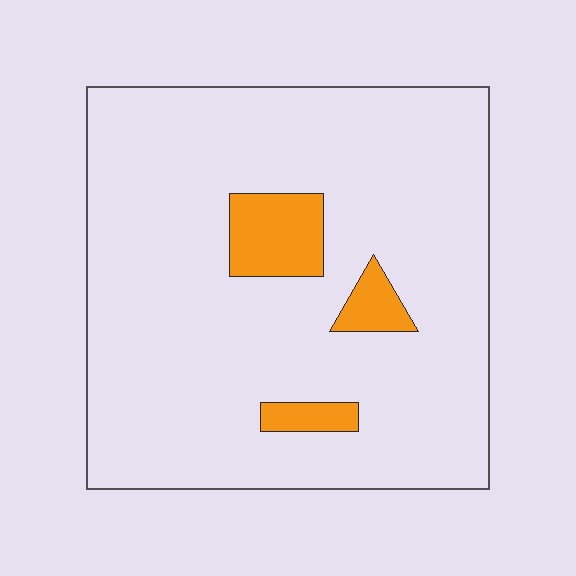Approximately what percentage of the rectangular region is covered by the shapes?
Approximately 10%.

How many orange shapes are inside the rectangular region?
3.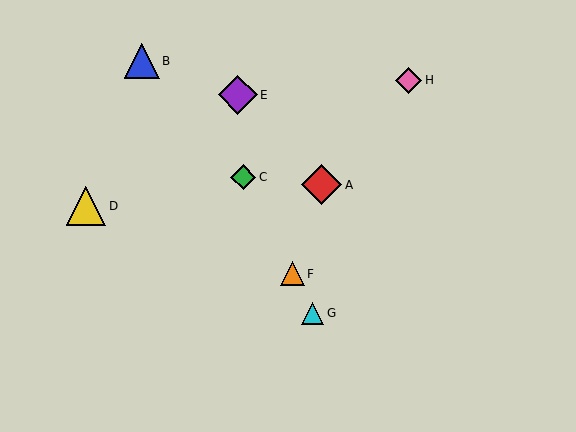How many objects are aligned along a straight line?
3 objects (C, F, G) are aligned along a straight line.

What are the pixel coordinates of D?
Object D is at (86, 206).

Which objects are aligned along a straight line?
Objects C, F, G are aligned along a straight line.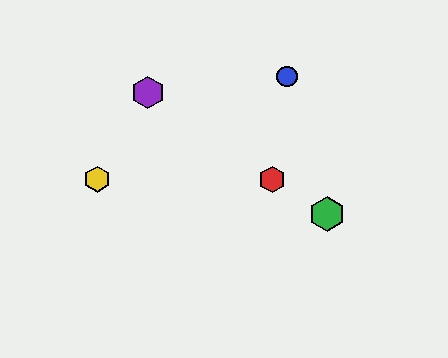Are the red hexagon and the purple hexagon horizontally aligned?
No, the red hexagon is at y≈179 and the purple hexagon is at y≈93.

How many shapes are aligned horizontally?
2 shapes (the red hexagon, the yellow hexagon) are aligned horizontally.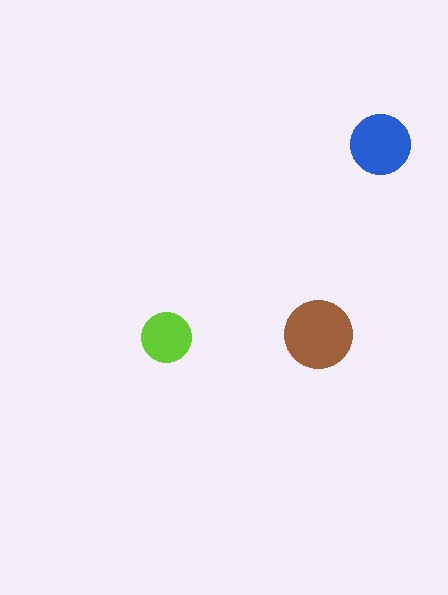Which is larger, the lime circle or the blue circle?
The blue one.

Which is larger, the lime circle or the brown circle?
The brown one.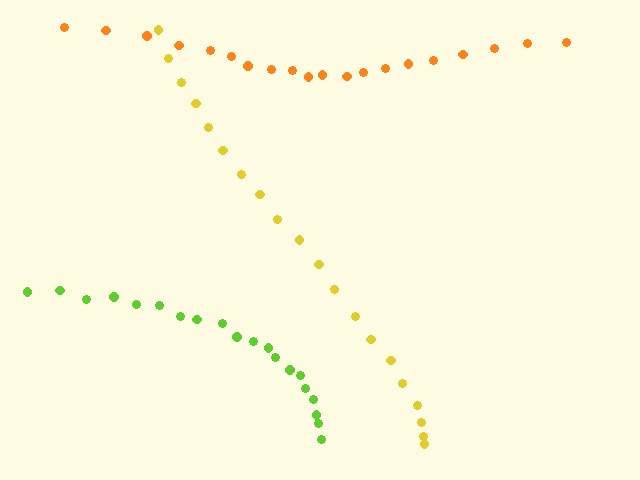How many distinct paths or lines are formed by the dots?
There are 3 distinct paths.